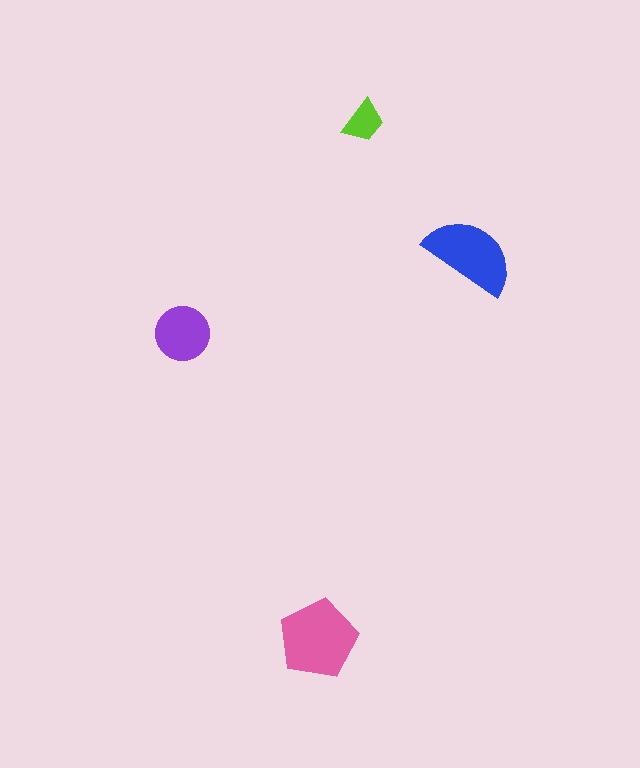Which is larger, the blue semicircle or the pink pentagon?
The pink pentagon.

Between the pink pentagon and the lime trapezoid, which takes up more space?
The pink pentagon.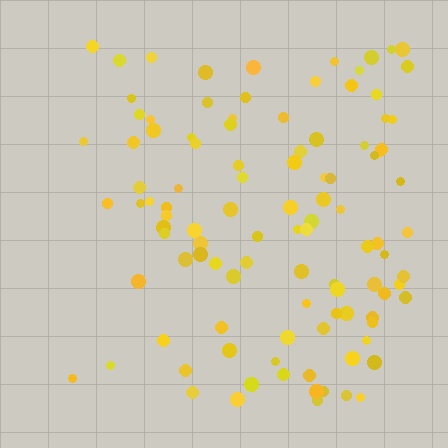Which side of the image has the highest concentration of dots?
The right.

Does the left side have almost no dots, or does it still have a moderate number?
Still a moderate number, just noticeably fewer than the right.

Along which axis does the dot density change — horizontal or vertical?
Horizontal.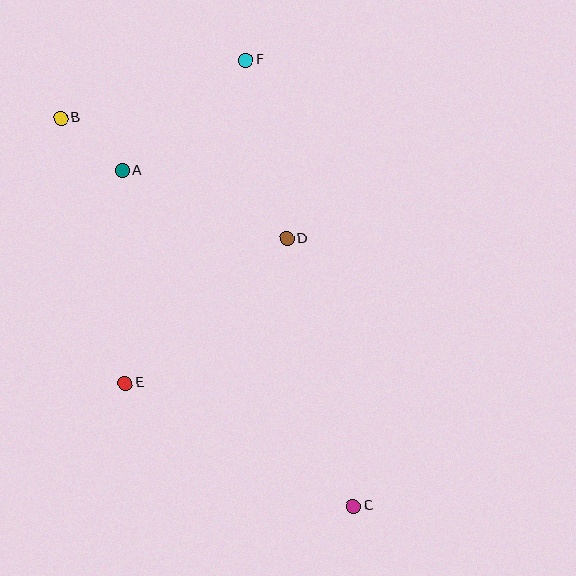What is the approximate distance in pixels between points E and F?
The distance between E and F is approximately 345 pixels.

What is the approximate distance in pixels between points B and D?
The distance between B and D is approximately 256 pixels.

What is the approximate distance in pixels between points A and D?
The distance between A and D is approximately 178 pixels.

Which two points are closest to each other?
Points A and B are closest to each other.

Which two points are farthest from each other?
Points B and C are farthest from each other.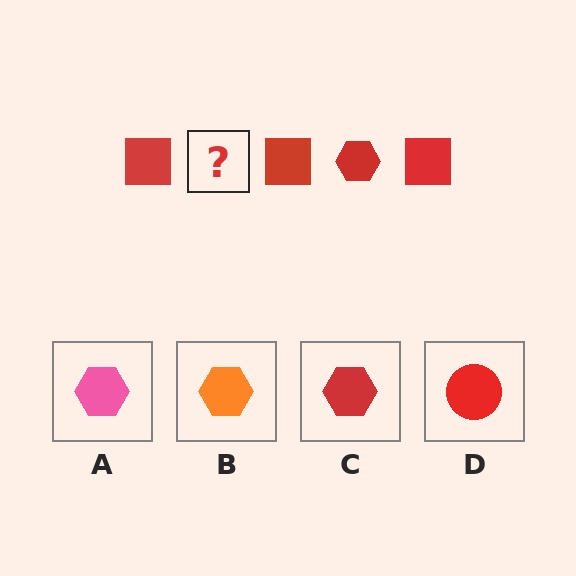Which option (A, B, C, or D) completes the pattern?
C.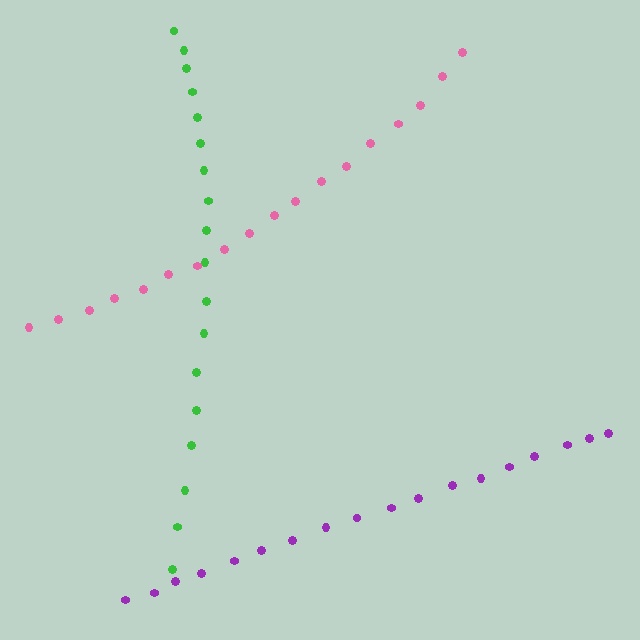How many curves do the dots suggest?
There are 3 distinct paths.